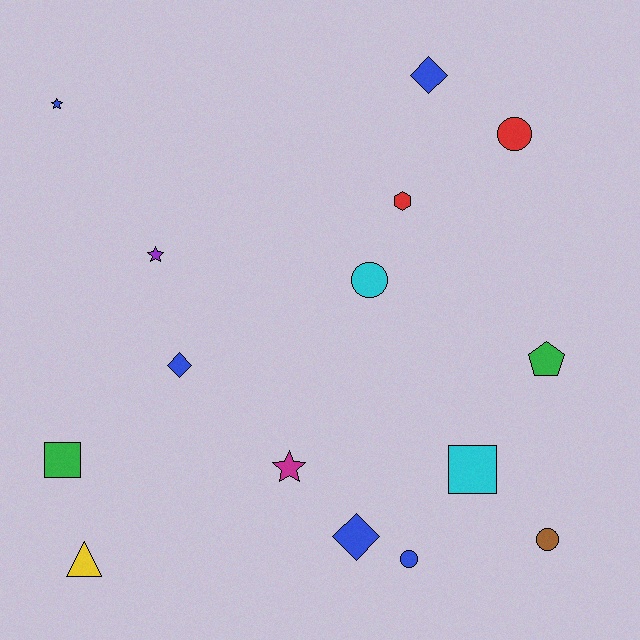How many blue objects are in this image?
There are 5 blue objects.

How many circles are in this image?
There are 4 circles.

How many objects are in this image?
There are 15 objects.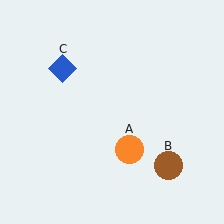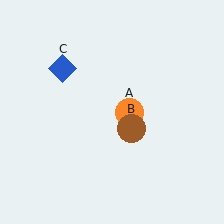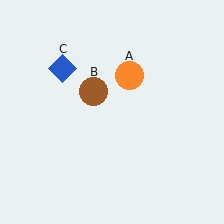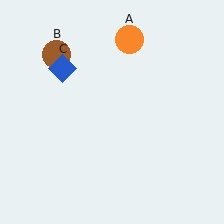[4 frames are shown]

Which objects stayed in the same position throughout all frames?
Blue diamond (object C) remained stationary.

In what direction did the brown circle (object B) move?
The brown circle (object B) moved up and to the left.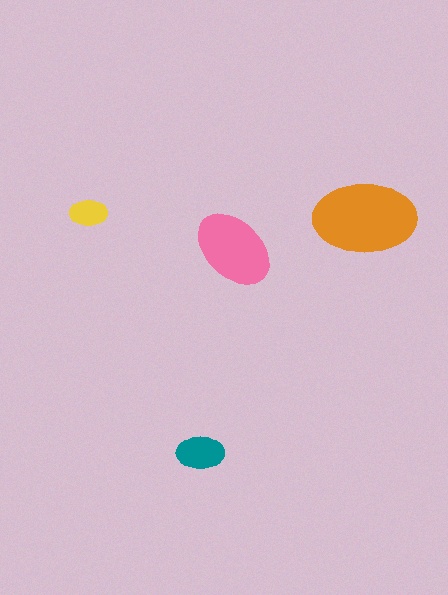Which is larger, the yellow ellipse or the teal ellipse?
The teal one.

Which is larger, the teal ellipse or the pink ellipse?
The pink one.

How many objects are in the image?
There are 4 objects in the image.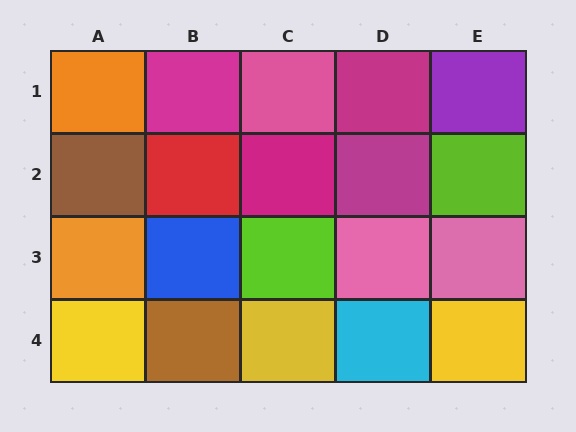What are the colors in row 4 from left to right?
Yellow, brown, yellow, cyan, yellow.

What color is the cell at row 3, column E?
Pink.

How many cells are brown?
2 cells are brown.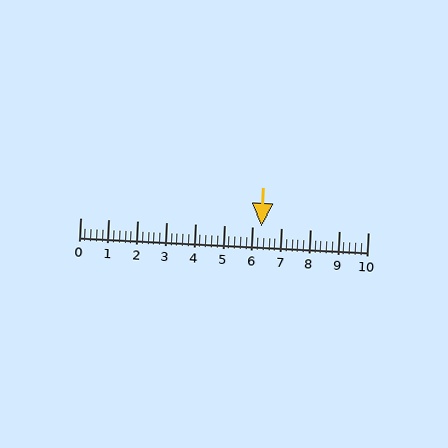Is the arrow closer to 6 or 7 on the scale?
The arrow is closer to 6.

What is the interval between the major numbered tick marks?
The major tick marks are spaced 1 units apart.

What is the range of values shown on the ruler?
The ruler shows values from 0 to 10.